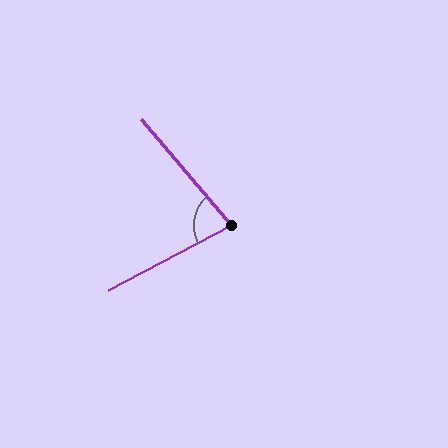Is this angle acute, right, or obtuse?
It is acute.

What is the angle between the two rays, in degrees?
Approximately 77 degrees.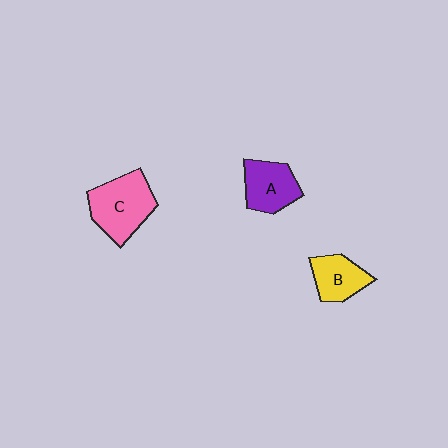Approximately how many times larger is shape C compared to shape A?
Approximately 1.4 times.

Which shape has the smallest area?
Shape B (yellow).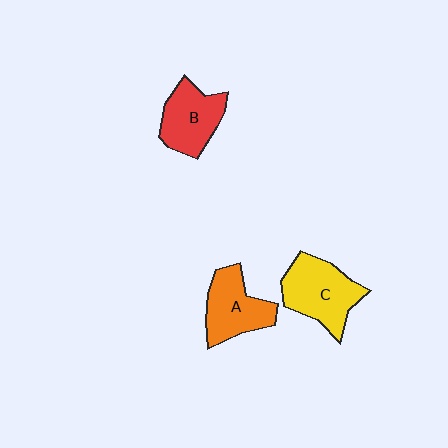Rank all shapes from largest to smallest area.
From largest to smallest: C (yellow), A (orange), B (red).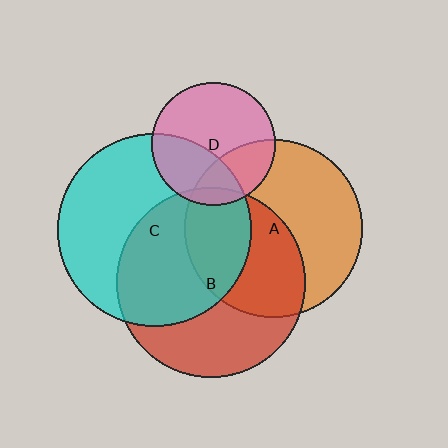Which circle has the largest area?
Circle C (cyan).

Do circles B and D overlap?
Yes.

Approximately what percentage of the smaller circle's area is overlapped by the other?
Approximately 5%.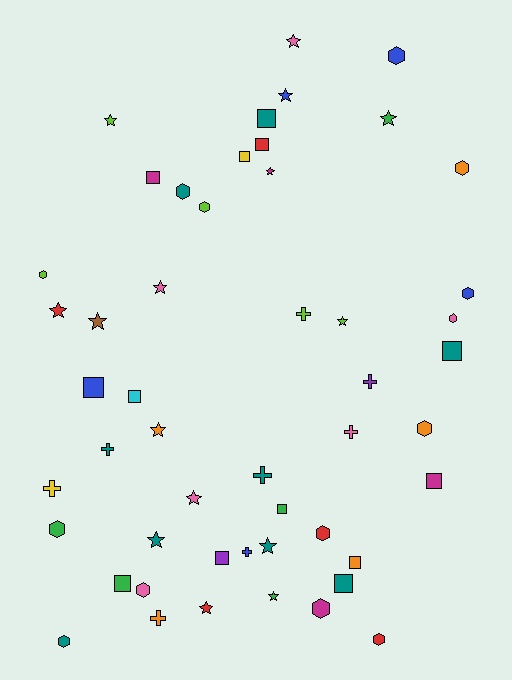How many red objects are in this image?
There are 5 red objects.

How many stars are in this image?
There are 15 stars.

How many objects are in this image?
There are 50 objects.